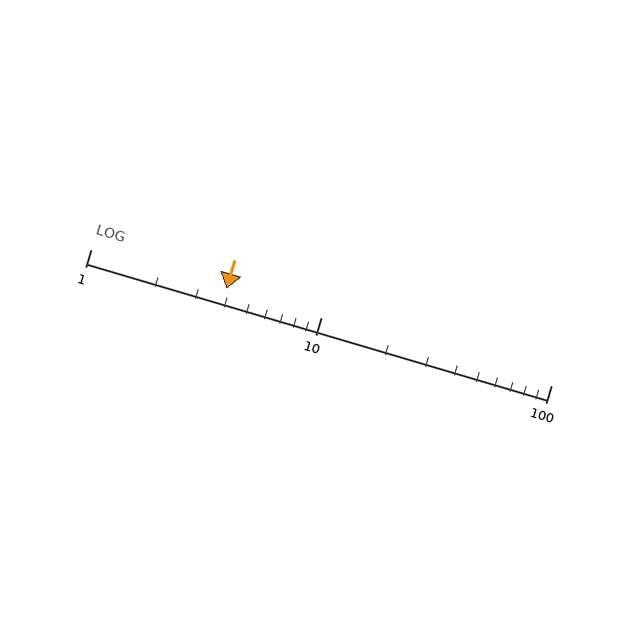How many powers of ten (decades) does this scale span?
The scale spans 2 decades, from 1 to 100.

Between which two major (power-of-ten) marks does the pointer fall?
The pointer is between 1 and 10.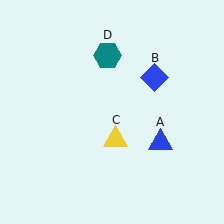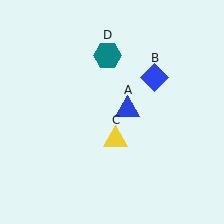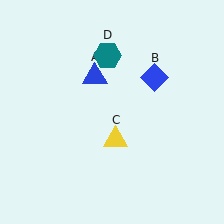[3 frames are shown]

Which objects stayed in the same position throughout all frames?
Blue diamond (object B) and yellow triangle (object C) and teal hexagon (object D) remained stationary.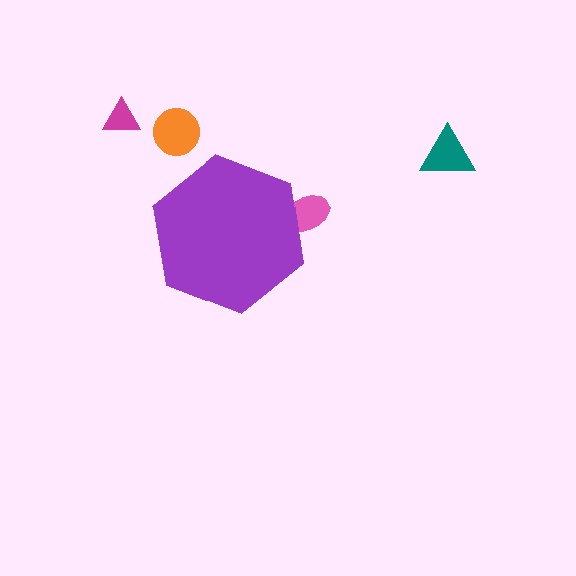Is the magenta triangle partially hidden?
No, the magenta triangle is fully visible.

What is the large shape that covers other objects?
A purple hexagon.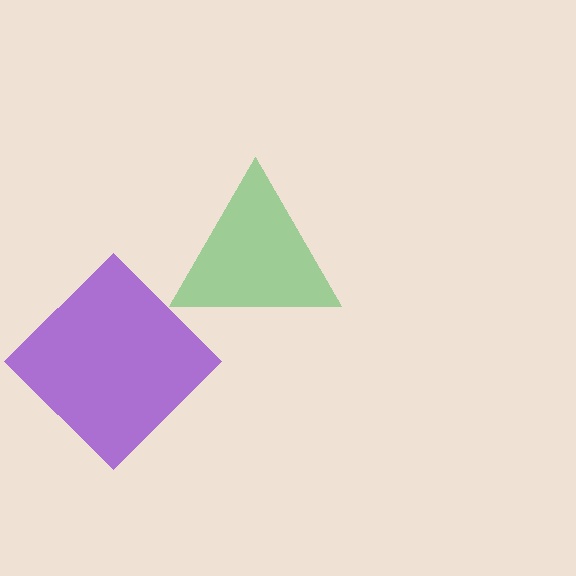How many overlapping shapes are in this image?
There are 2 overlapping shapes in the image.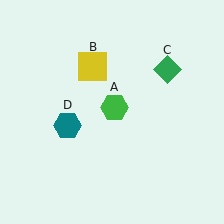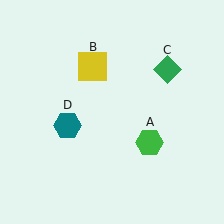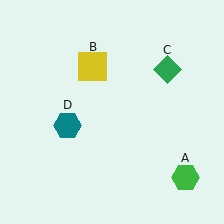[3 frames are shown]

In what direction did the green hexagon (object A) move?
The green hexagon (object A) moved down and to the right.